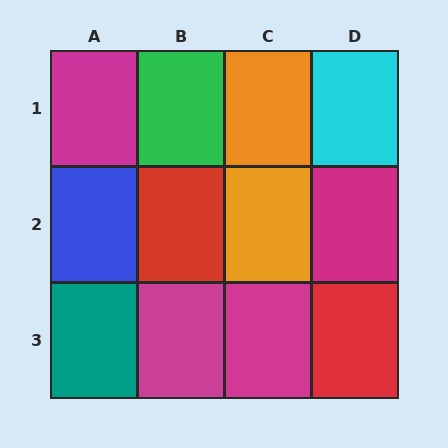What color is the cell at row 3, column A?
Teal.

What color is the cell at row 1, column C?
Orange.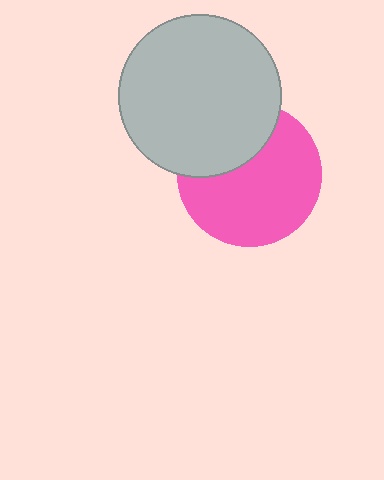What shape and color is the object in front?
The object in front is a light gray circle.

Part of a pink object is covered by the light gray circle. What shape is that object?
It is a circle.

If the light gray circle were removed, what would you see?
You would see the complete pink circle.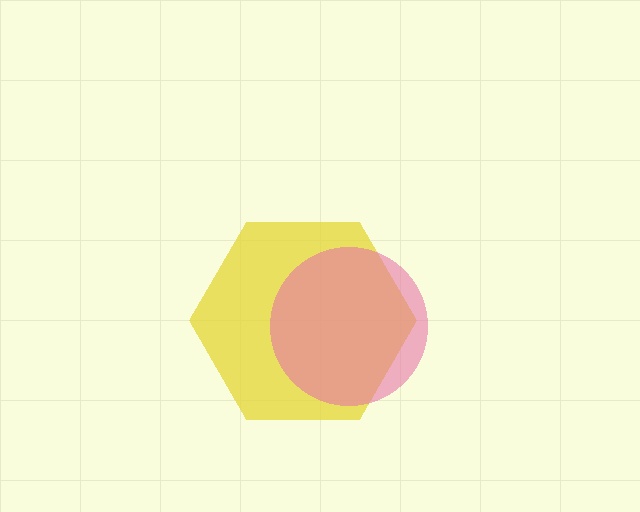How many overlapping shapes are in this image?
There are 2 overlapping shapes in the image.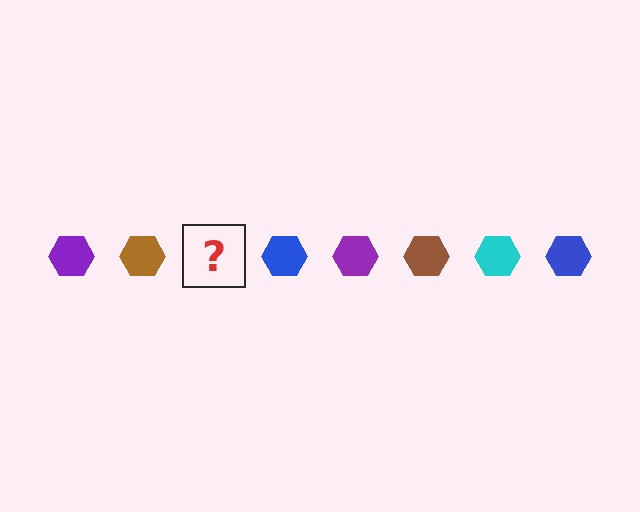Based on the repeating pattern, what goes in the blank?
The blank should be a cyan hexagon.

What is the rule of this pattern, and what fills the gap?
The rule is that the pattern cycles through purple, brown, cyan, blue hexagons. The gap should be filled with a cyan hexagon.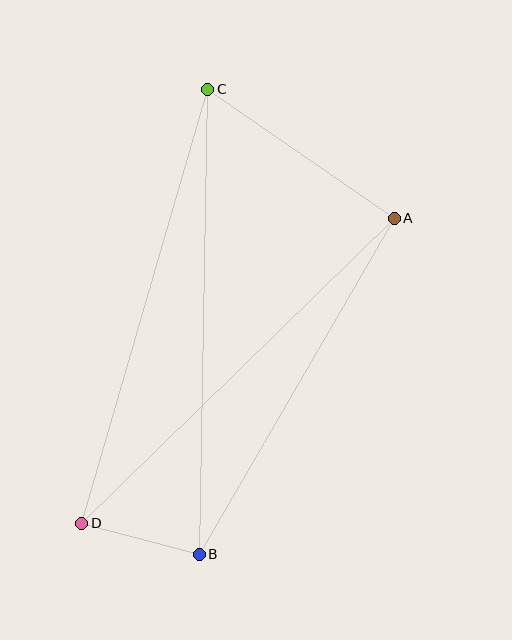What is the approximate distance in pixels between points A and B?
The distance between A and B is approximately 388 pixels.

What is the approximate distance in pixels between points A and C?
The distance between A and C is approximately 226 pixels.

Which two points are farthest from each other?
Points B and C are farthest from each other.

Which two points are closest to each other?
Points B and D are closest to each other.